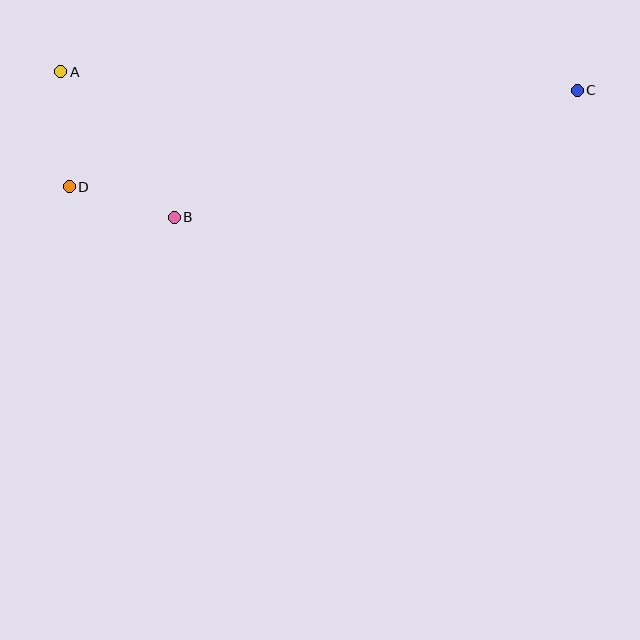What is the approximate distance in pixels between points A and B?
The distance between A and B is approximately 185 pixels.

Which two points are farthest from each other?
Points A and C are farthest from each other.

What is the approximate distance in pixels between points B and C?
The distance between B and C is approximately 422 pixels.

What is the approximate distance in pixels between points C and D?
The distance between C and D is approximately 517 pixels.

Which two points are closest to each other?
Points B and D are closest to each other.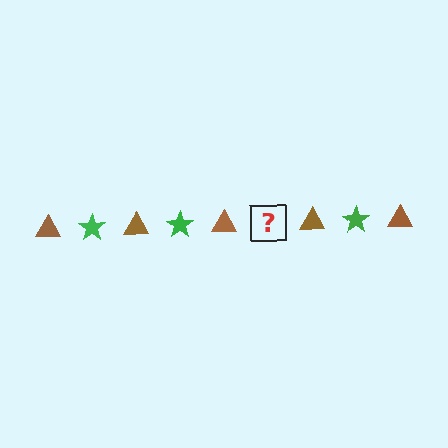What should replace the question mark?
The question mark should be replaced with a green star.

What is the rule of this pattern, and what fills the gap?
The rule is that the pattern alternates between brown triangle and green star. The gap should be filled with a green star.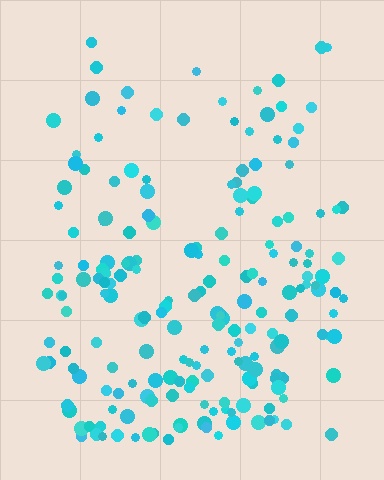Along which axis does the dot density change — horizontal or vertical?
Vertical.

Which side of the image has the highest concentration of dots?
The bottom.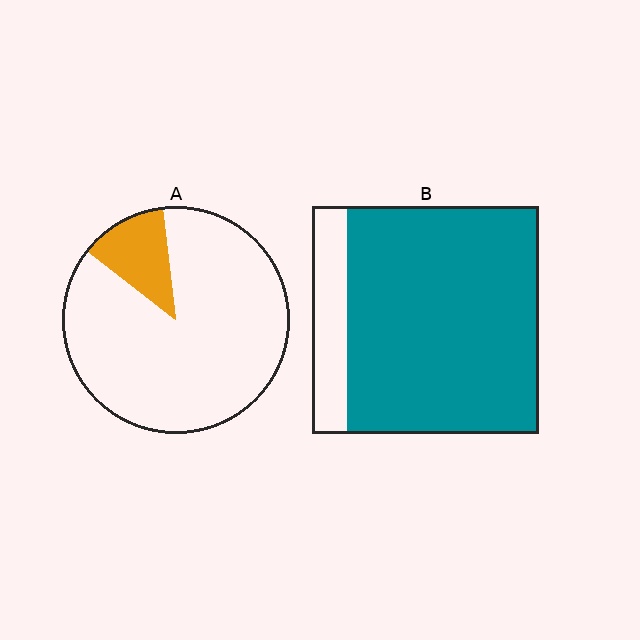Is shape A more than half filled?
No.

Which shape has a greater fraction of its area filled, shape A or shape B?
Shape B.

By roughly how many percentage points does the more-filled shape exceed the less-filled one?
By roughly 70 percentage points (B over A).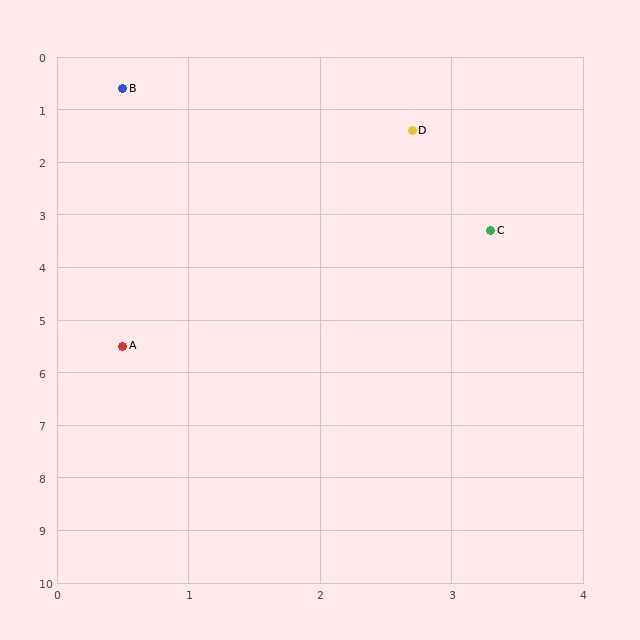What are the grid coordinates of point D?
Point D is at approximately (2.7, 1.4).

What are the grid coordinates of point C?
Point C is at approximately (3.3, 3.3).